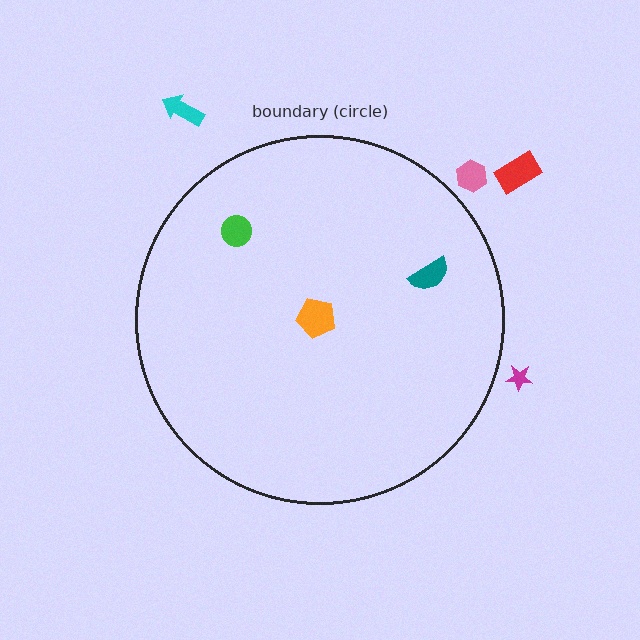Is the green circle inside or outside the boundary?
Inside.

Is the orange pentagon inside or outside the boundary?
Inside.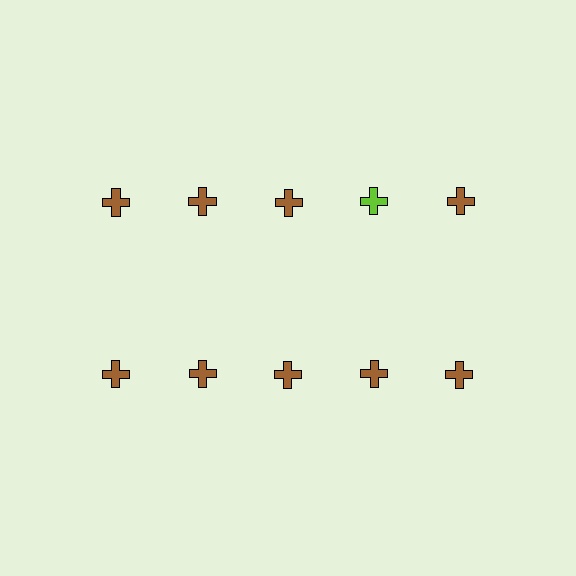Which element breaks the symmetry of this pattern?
The lime cross in the top row, second from right column breaks the symmetry. All other shapes are brown crosses.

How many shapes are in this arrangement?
There are 10 shapes arranged in a grid pattern.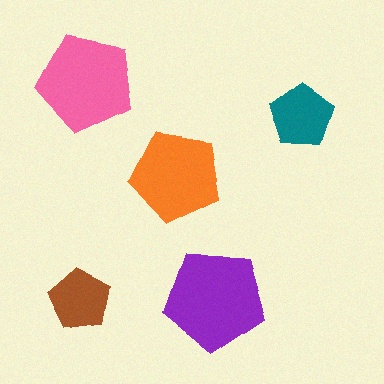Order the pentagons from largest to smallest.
the purple one, the pink one, the orange one, the teal one, the brown one.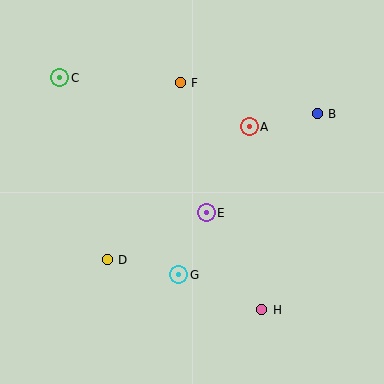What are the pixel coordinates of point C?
Point C is at (60, 78).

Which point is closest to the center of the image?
Point E at (206, 213) is closest to the center.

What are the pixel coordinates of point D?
Point D is at (107, 260).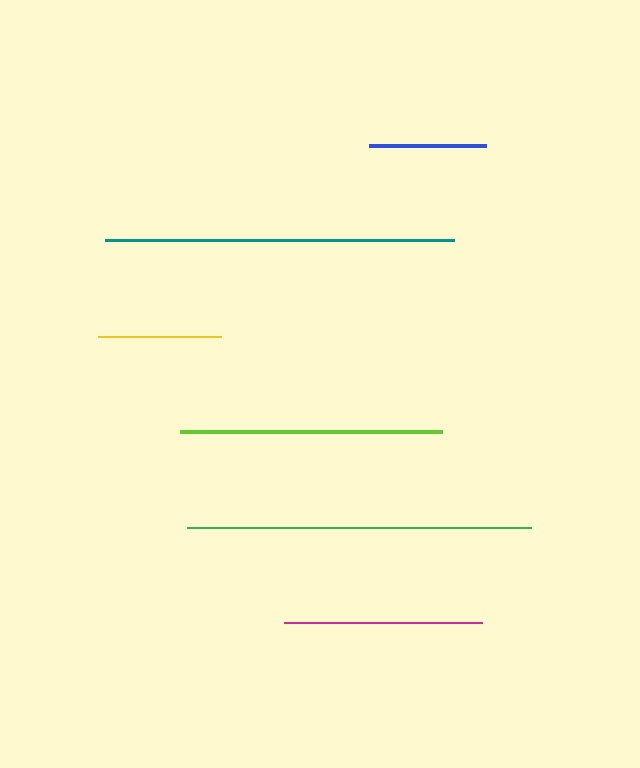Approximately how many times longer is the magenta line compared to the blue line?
The magenta line is approximately 1.7 times the length of the blue line.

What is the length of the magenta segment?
The magenta segment is approximately 197 pixels long.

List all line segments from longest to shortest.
From longest to shortest: teal, green, lime, magenta, yellow, blue.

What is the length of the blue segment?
The blue segment is approximately 116 pixels long.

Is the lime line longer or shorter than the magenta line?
The lime line is longer than the magenta line.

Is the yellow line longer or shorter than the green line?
The green line is longer than the yellow line.